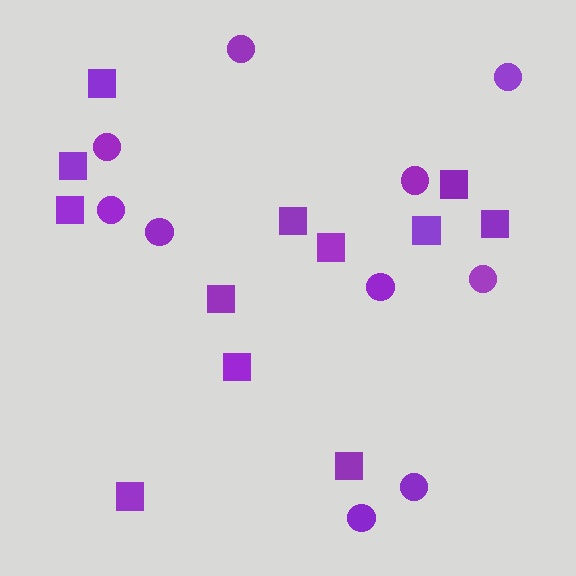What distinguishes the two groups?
There are 2 groups: one group of squares (12) and one group of circles (10).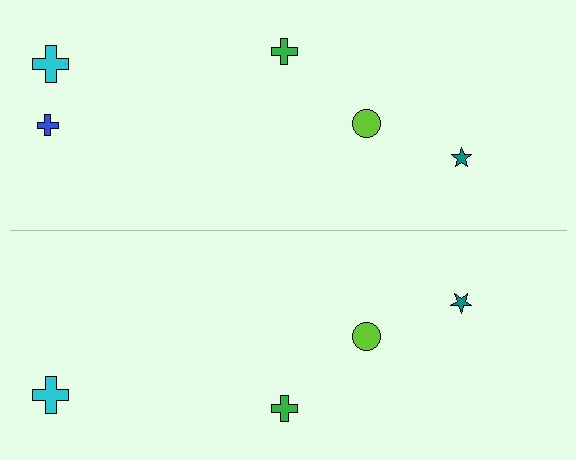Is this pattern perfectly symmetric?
No, the pattern is not perfectly symmetric. A blue cross is missing from the bottom side.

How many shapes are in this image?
There are 9 shapes in this image.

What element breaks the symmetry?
A blue cross is missing from the bottom side.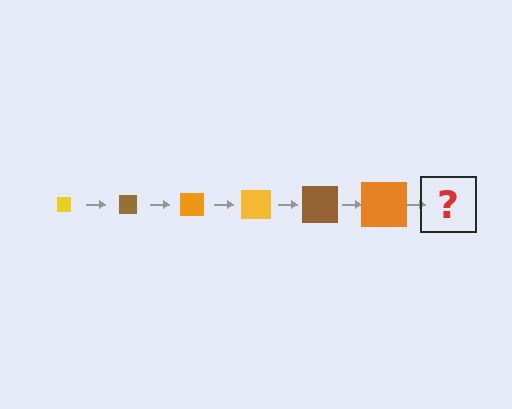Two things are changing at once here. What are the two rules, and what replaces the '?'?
The two rules are that the square grows larger each step and the color cycles through yellow, brown, and orange. The '?' should be a yellow square, larger than the previous one.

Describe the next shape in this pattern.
It should be a yellow square, larger than the previous one.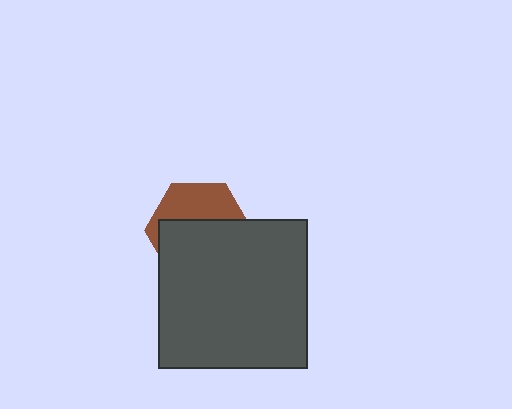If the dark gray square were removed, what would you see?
You would see the complete brown hexagon.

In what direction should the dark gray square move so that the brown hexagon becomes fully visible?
The dark gray square should move down. That is the shortest direction to clear the overlap and leave the brown hexagon fully visible.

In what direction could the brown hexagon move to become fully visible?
The brown hexagon could move up. That would shift it out from behind the dark gray square entirely.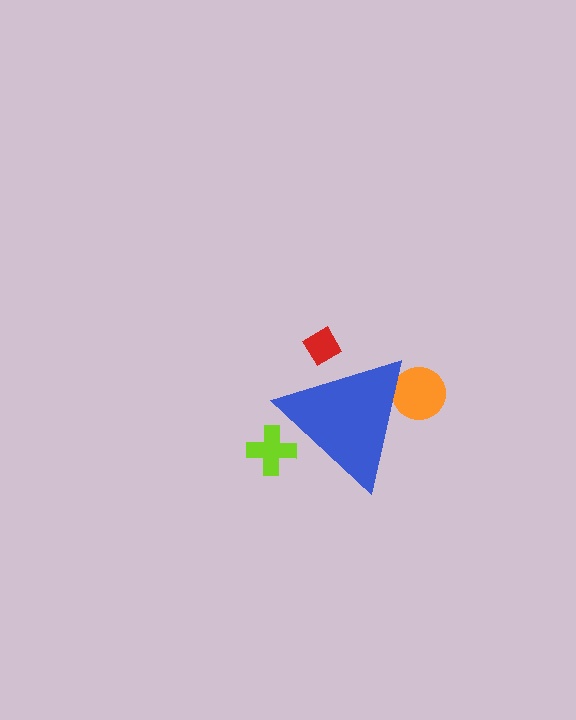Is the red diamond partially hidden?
Yes, the red diamond is partially hidden behind the blue triangle.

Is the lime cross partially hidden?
Yes, the lime cross is partially hidden behind the blue triangle.